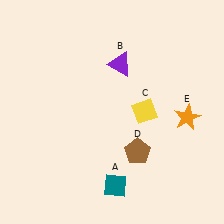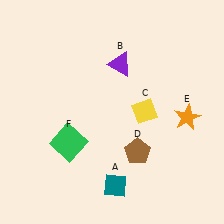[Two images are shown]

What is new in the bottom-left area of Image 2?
A green square (F) was added in the bottom-left area of Image 2.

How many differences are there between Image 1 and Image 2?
There is 1 difference between the two images.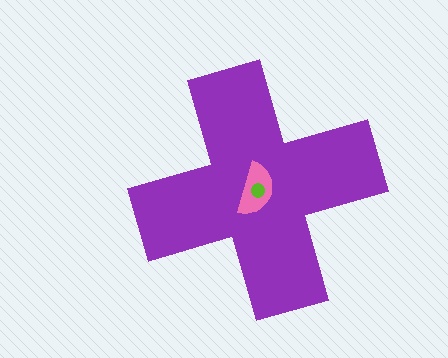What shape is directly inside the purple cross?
The pink semicircle.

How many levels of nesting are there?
3.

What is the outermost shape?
The purple cross.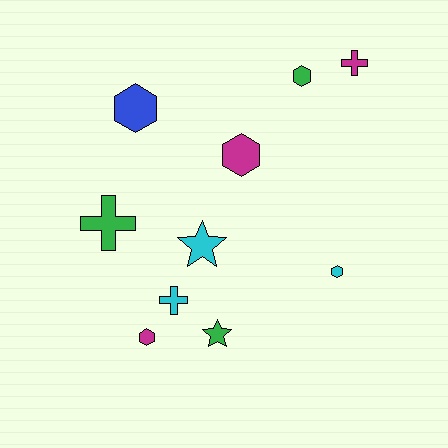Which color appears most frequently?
Cyan, with 3 objects.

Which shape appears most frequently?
Hexagon, with 5 objects.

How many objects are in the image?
There are 10 objects.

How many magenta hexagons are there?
There are 2 magenta hexagons.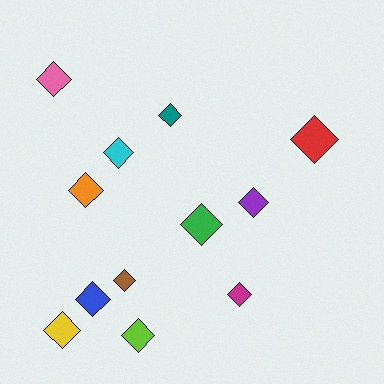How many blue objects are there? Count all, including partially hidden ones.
There is 1 blue object.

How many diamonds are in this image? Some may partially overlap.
There are 12 diamonds.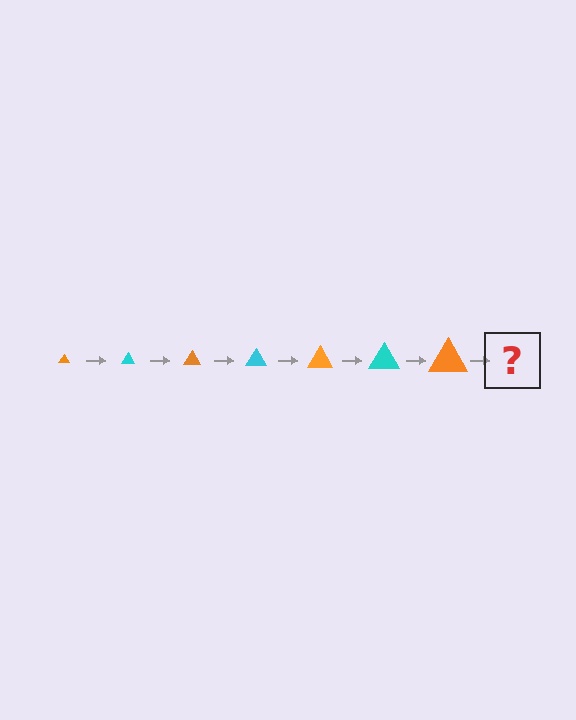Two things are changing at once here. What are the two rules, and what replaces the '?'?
The two rules are that the triangle grows larger each step and the color cycles through orange and cyan. The '?' should be a cyan triangle, larger than the previous one.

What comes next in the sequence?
The next element should be a cyan triangle, larger than the previous one.